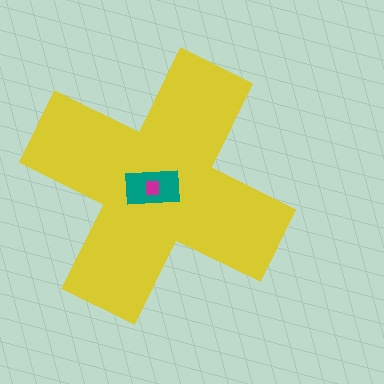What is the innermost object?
The magenta square.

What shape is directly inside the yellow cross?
The teal rectangle.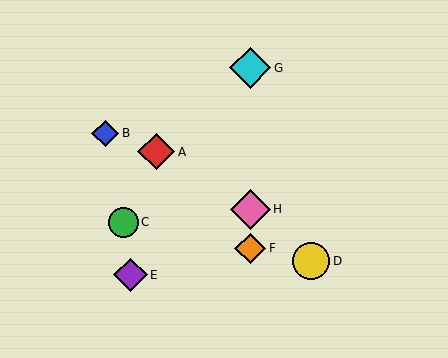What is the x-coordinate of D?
Object D is at x≈311.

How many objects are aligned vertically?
3 objects (F, G, H) are aligned vertically.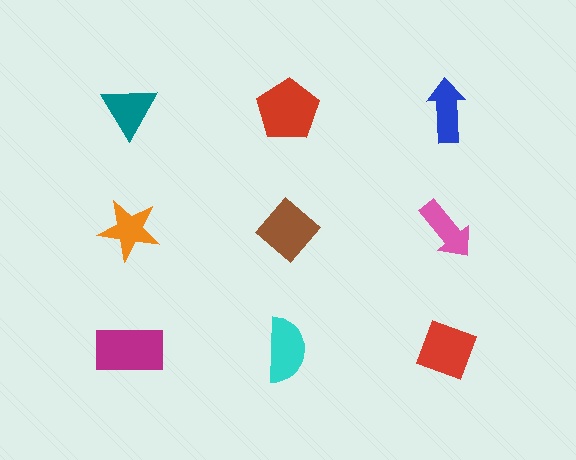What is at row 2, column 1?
An orange star.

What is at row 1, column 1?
A teal triangle.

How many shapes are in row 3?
3 shapes.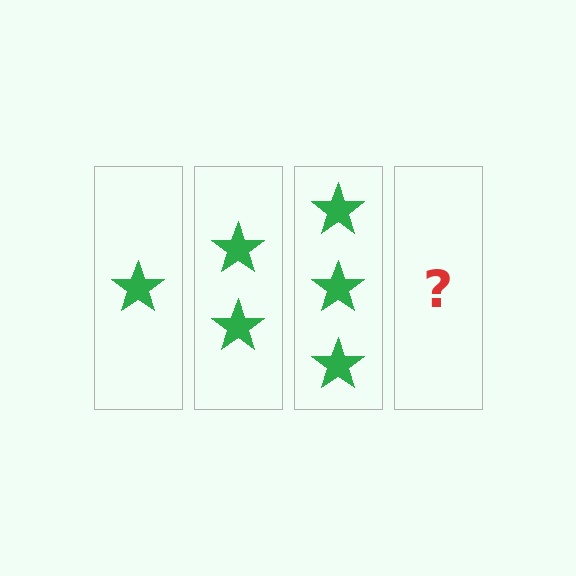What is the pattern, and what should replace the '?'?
The pattern is that each step adds one more star. The '?' should be 4 stars.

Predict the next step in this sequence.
The next step is 4 stars.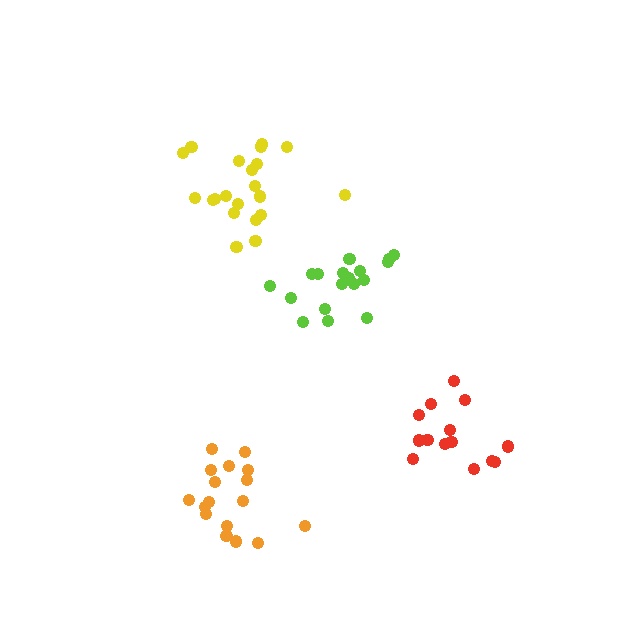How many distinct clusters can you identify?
There are 4 distinct clusters.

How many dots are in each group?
Group 1: 18 dots, Group 2: 21 dots, Group 3: 17 dots, Group 4: 15 dots (71 total).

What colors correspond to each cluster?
The clusters are colored: lime, yellow, orange, red.